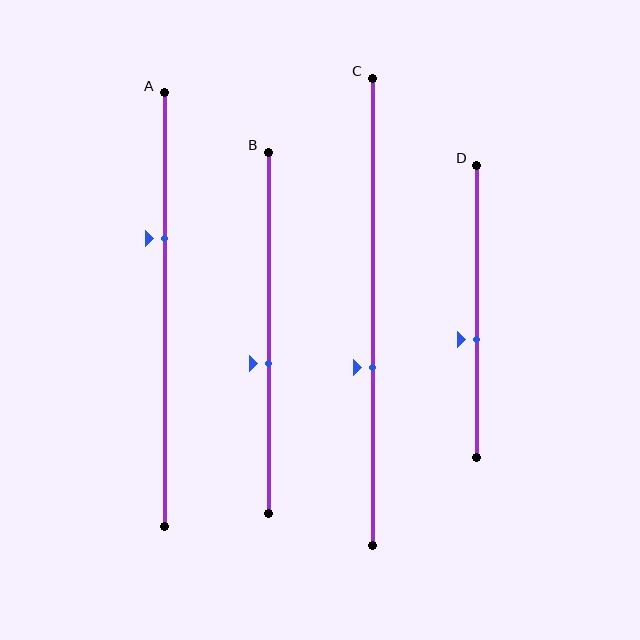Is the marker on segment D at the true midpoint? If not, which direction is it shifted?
No, the marker on segment D is shifted downward by about 10% of the segment length.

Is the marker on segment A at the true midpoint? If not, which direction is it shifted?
No, the marker on segment A is shifted upward by about 16% of the segment length.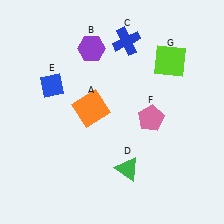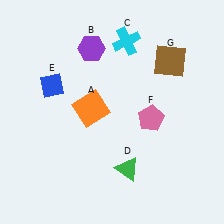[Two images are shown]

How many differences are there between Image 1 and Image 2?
There are 2 differences between the two images.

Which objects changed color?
C changed from blue to cyan. G changed from lime to brown.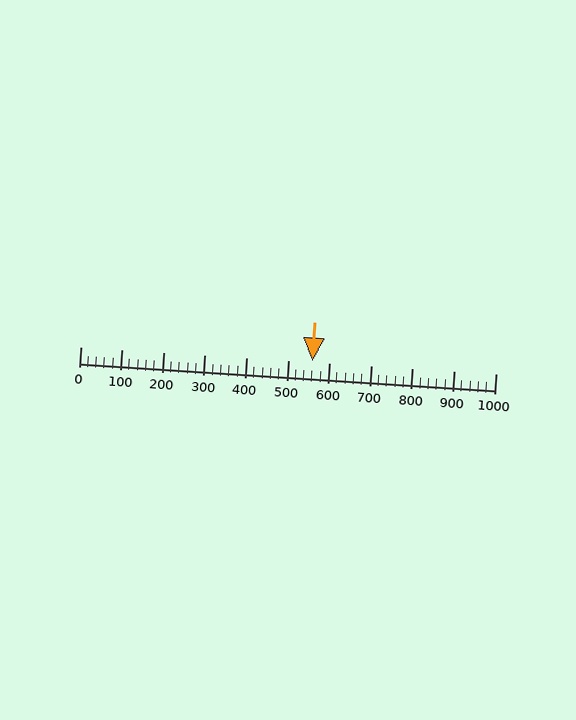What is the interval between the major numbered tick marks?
The major tick marks are spaced 100 units apart.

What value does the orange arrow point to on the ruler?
The orange arrow points to approximately 560.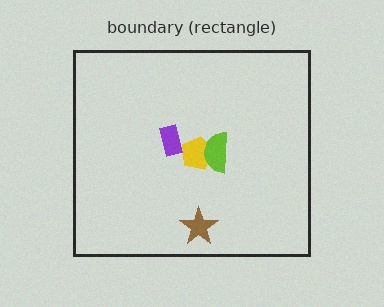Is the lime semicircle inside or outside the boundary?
Inside.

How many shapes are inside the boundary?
4 inside, 0 outside.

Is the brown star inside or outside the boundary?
Inside.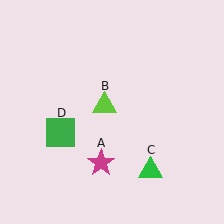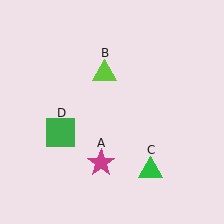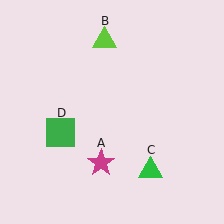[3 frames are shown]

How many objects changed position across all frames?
1 object changed position: lime triangle (object B).